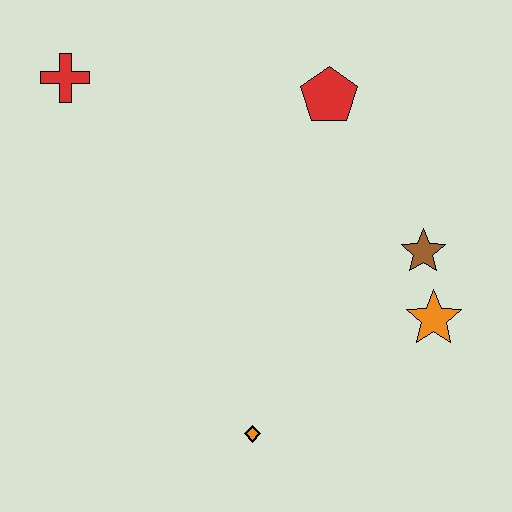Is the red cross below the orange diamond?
No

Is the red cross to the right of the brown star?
No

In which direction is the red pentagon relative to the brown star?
The red pentagon is above the brown star.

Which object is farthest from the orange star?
The red cross is farthest from the orange star.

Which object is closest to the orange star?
The brown star is closest to the orange star.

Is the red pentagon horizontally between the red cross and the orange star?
Yes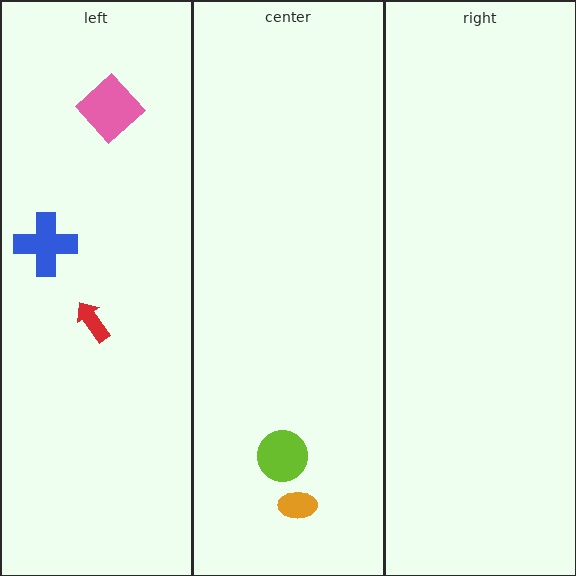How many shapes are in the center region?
2.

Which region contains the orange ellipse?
The center region.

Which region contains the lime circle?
The center region.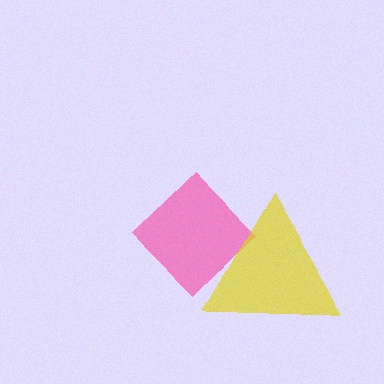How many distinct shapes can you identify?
There are 2 distinct shapes: a pink diamond, a yellow triangle.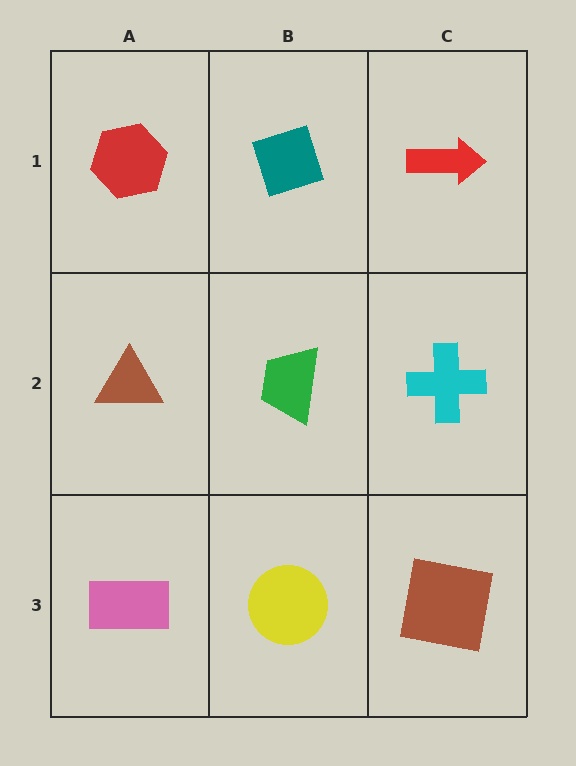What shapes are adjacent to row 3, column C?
A cyan cross (row 2, column C), a yellow circle (row 3, column B).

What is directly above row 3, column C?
A cyan cross.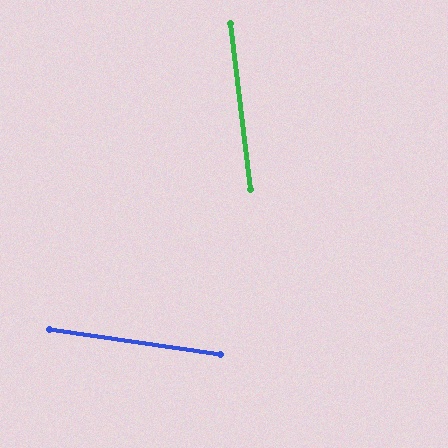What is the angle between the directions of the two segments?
Approximately 75 degrees.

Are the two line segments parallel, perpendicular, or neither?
Neither parallel nor perpendicular — they differ by about 75°.